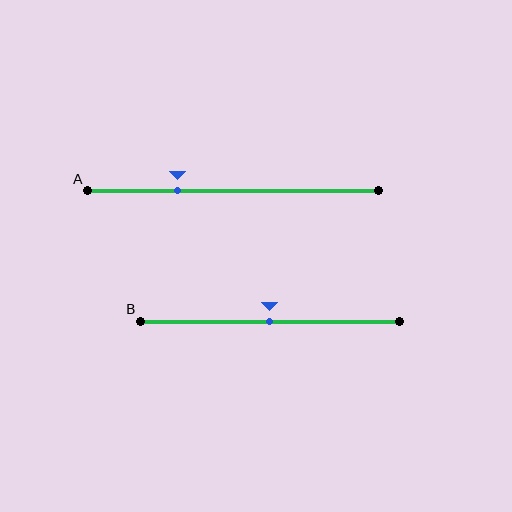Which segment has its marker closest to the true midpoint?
Segment B has its marker closest to the true midpoint.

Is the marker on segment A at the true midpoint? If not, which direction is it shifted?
No, the marker on segment A is shifted to the left by about 19% of the segment length.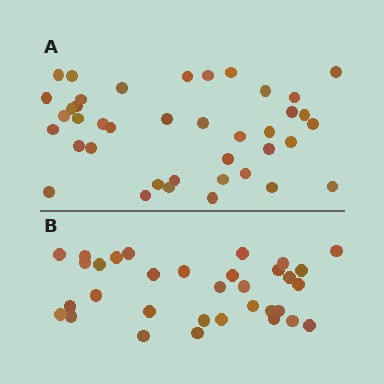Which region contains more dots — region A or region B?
Region A (the top region) has more dots.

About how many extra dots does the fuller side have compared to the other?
Region A has roughly 8 or so more dots than region B.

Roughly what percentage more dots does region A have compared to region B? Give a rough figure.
About 20% more.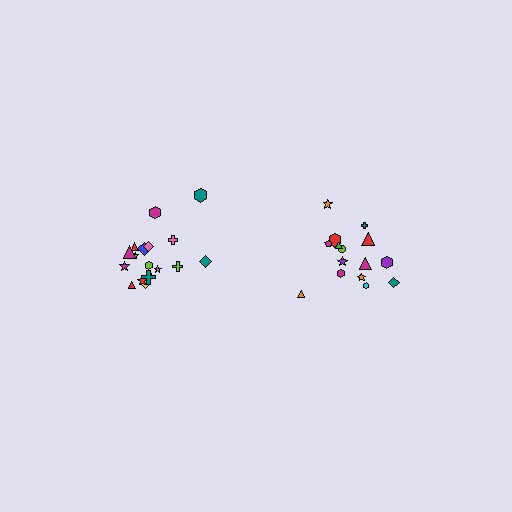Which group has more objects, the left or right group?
The left group.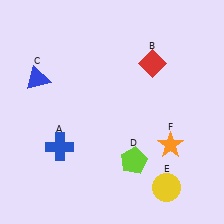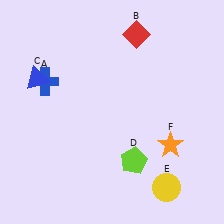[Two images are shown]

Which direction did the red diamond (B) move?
The red diamond (B) moved up.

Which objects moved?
The objects that moved are: the blue cross (A), the red diamond (B).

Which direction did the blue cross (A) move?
The blue cross (A) moved up.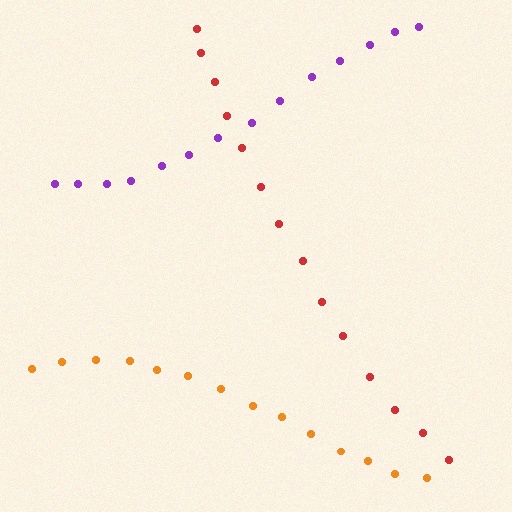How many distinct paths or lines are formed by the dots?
There are 3 distinct paths.